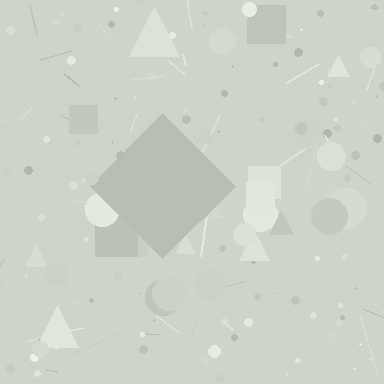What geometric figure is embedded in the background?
A diamond is embedded in the background.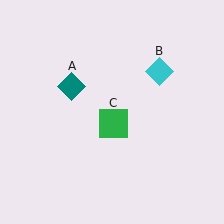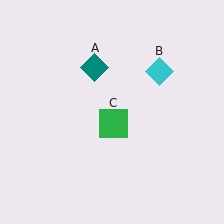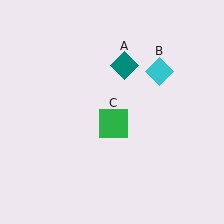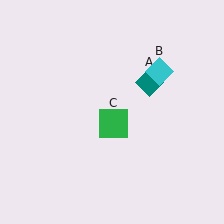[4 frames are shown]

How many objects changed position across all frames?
1 object changed position: teal diamond (object A).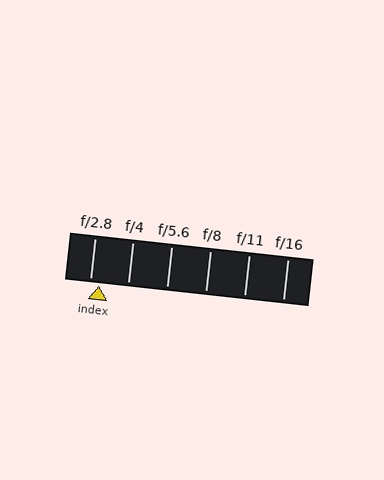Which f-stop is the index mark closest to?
The index mark is closest to f/2.8.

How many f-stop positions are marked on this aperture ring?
There are 6 f-stop positions marked.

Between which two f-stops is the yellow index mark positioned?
The index mark is between f/2.8 and f/4.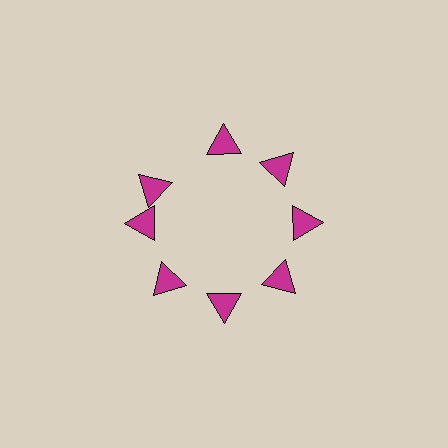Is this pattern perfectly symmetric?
No. The 8 magenta triangles are arranged in a ring, but one element near the 10 o'clock position is rotated out of alignment along the ring, breaking the 8-fold rotational symmetry.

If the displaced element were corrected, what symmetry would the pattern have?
It would have 8-fold rotational symmetry — the pattern would map onto itself every 45 degrees.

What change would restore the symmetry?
The symmetry would be restored by rotating it back into even spacing with its neighbors so that all 8 triangles sit at equal angles and equal distance from the center.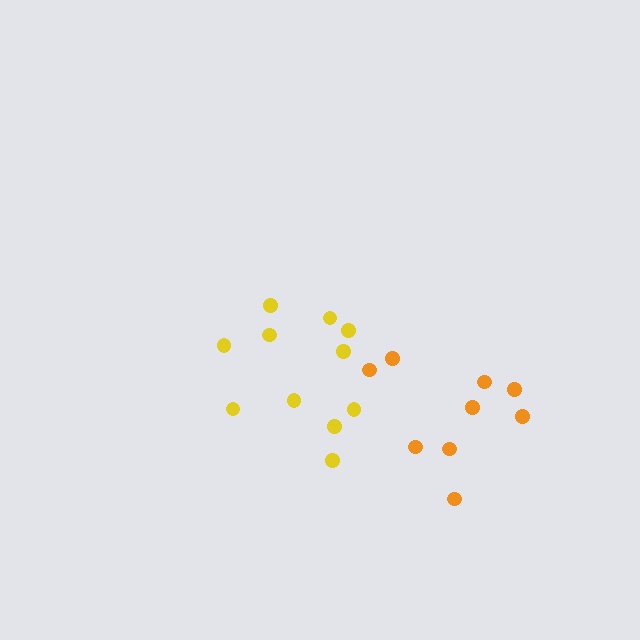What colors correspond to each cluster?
The clusters are colored: yellow, orange.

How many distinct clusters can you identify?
There are 2 distinct clusters.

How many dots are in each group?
Group 1: 11 dots, Group 2: 9 dots (20 total).